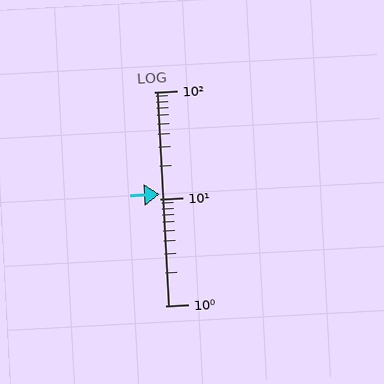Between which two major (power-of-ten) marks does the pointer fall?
The pointer is between 10 and 100.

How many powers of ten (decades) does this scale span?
The scale spans 2 decades, from 1 to 100.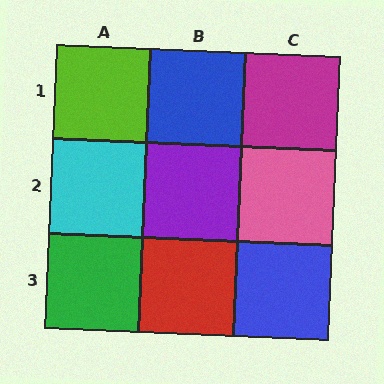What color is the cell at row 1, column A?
Lime.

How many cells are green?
1 cell is green.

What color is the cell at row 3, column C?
Blue.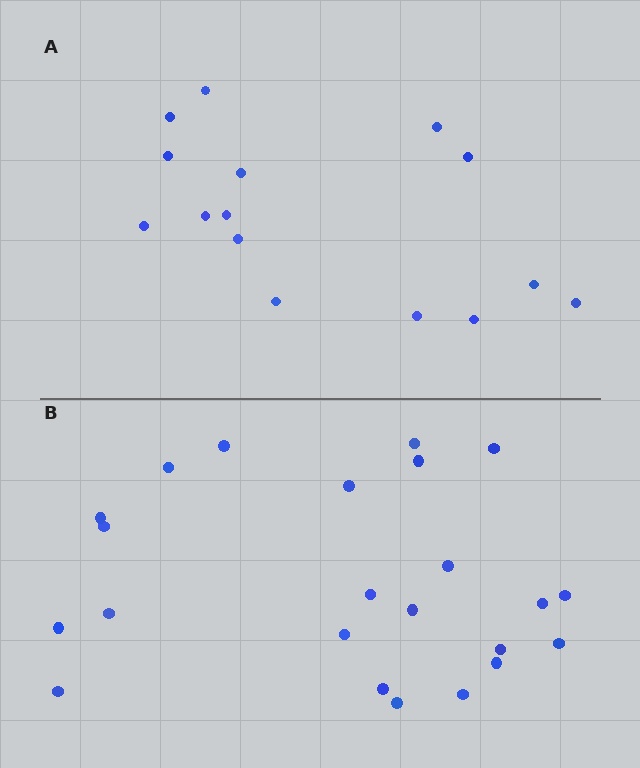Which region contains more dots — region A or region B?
Region B (the bottom region) has more dots.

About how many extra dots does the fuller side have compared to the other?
Region B has roughly 8 or so more dots than region A.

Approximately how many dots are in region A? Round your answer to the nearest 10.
About 20 dots. (The exact count is 15, which rounds to 20.)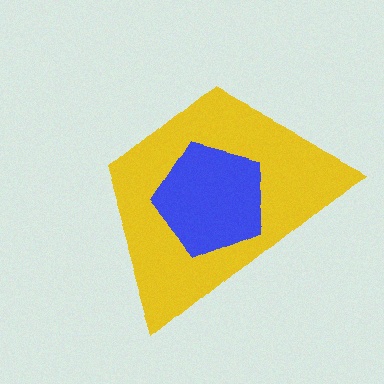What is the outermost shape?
The yellow trapezoid.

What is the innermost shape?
The blue pentagon.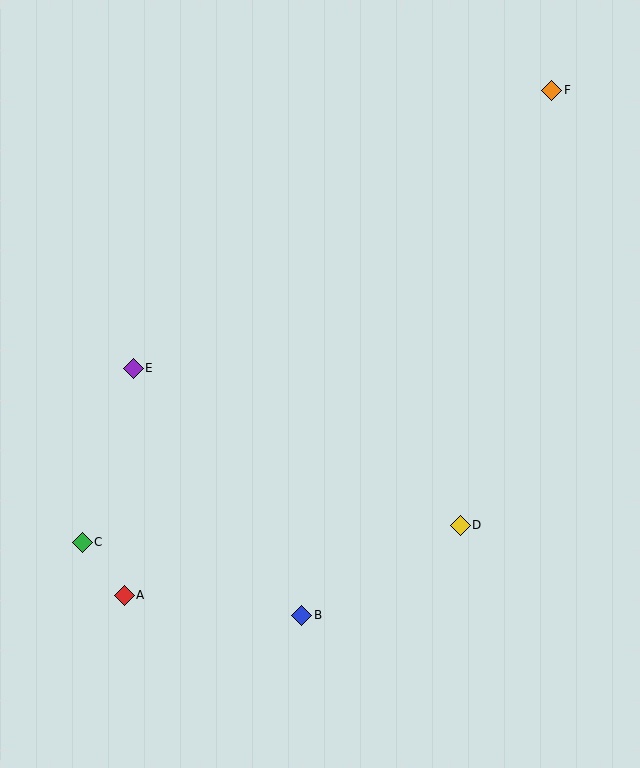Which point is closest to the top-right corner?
Point F is closest to the top-right corner.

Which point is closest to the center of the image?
Point E at (133, 368) is closest to the center.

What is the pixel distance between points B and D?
The distance between B and D is 182 pixels.